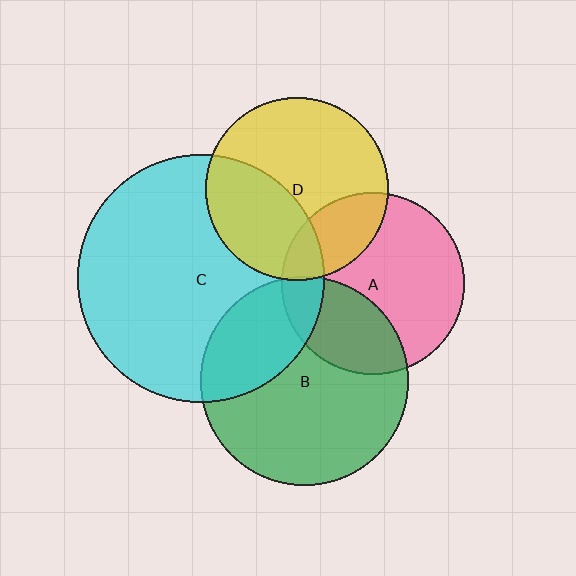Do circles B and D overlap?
Yes.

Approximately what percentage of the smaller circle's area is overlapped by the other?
Approximately 5%.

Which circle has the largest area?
Circle C (cyan).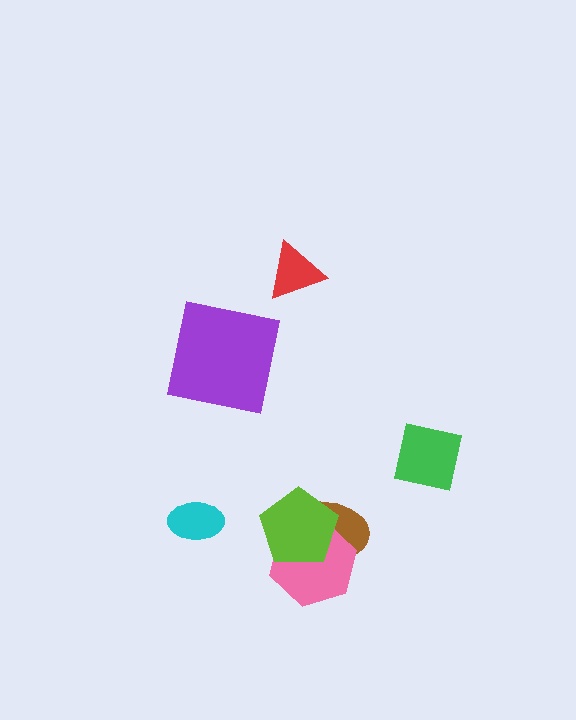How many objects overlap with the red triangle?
0 objects overlap with the red triangle.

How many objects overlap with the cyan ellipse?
0 objects overlap with the cyan ellipse.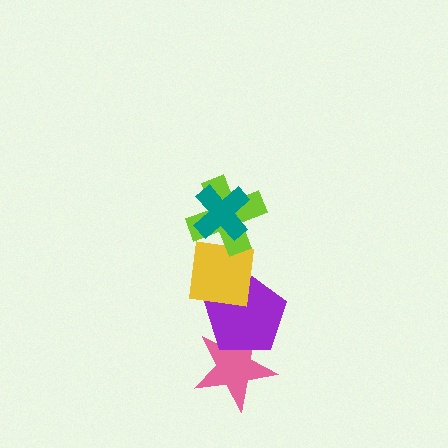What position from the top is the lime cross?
The lime cross is 2nd from the top.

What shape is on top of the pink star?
The purple pentagon is on top of the pink star.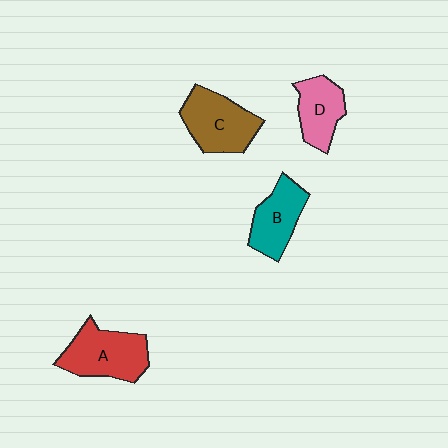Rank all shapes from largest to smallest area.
From largest to smallest: A (red), C (brown), B (teal), D (pink).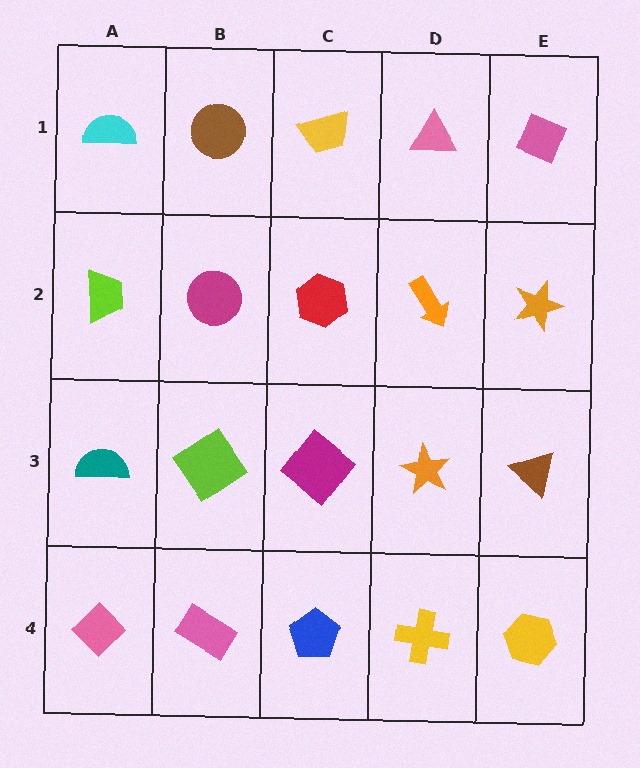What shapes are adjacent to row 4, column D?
An orange star (row 3, column D), a blue pentagon (row 4, column C), a yellow hexagon (row 4, column E).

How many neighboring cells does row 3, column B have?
4.